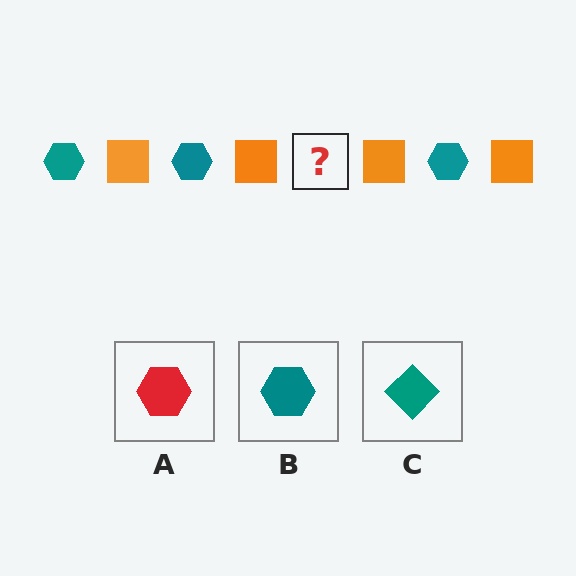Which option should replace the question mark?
Option B.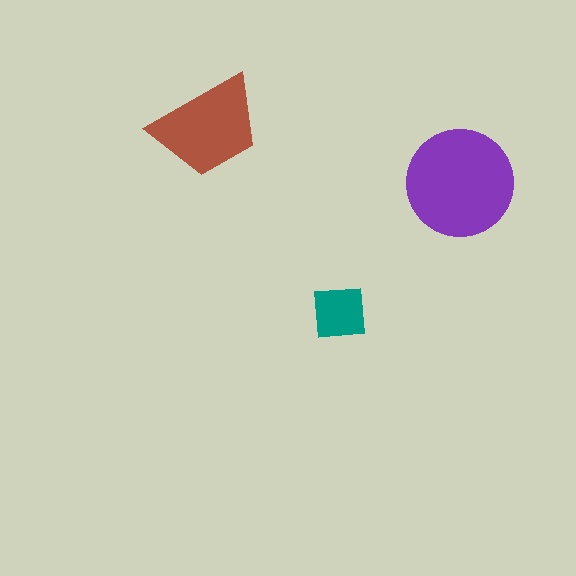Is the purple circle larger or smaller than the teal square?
Larger.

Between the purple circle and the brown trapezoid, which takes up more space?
The purple circle.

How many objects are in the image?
There are 3 objects in the image.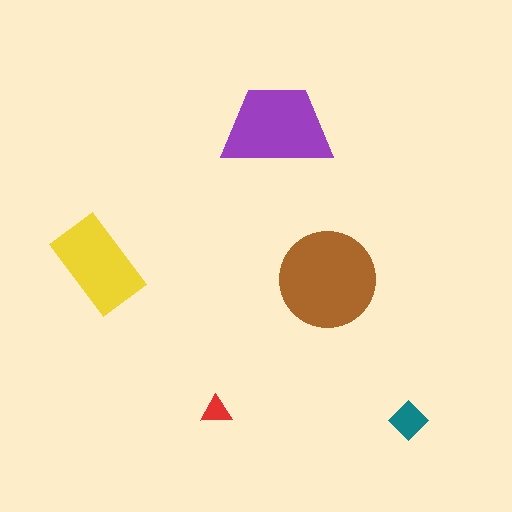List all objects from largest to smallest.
The brown circle, the purple trapezoid, the yellow rectangle, the teal diamond, the red triangle.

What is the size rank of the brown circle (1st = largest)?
1st.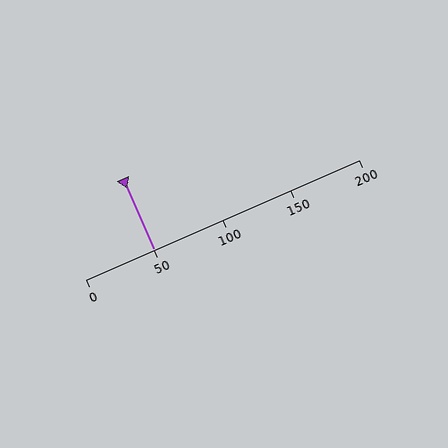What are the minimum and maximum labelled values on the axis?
The axis runs from 0 to 200.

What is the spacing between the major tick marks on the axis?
The major ticks are spaced 50 apart.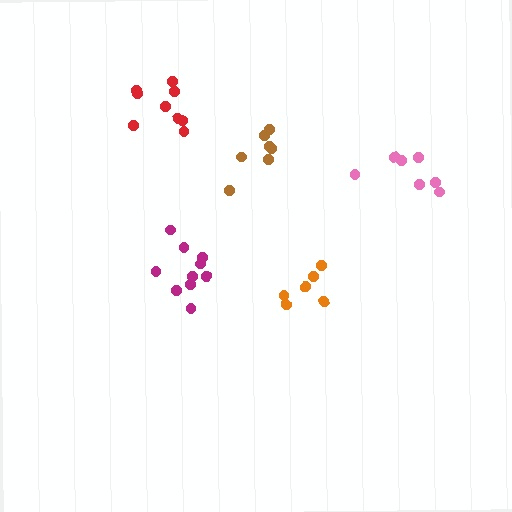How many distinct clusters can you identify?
There are 5 distinct clusters.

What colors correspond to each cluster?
The clusters are colored: orange, red, pink, magenta, brown.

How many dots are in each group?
Group 1: 6 dots, Group 2: 9 dots, Group 3: 7 dots, Group 4: 10 dots, Group 5: 7 dots (39 total).